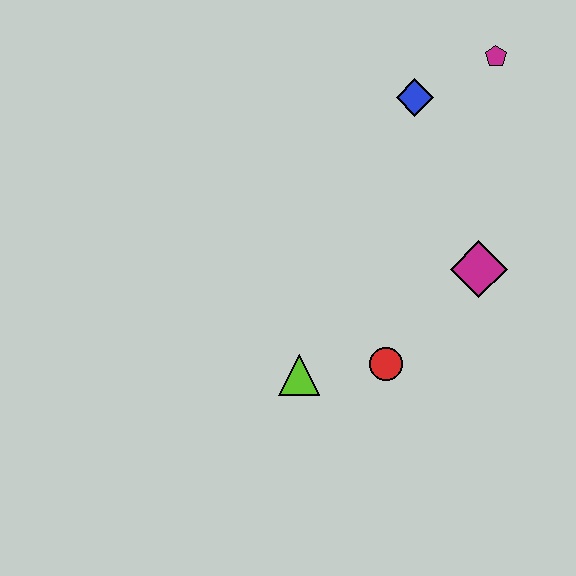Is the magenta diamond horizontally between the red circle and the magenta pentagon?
Yes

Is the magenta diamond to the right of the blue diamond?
Yes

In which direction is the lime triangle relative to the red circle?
The lime triangle is to the left of the red circle.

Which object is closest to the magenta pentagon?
The blue diamond is closest to the magenta pentagon.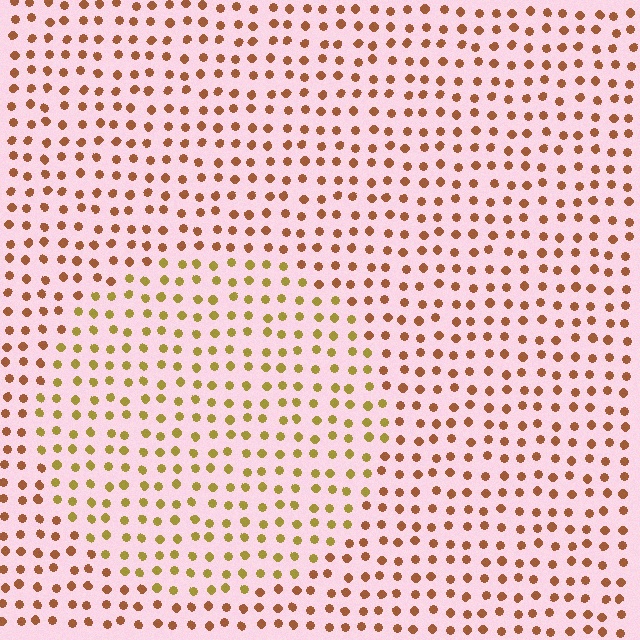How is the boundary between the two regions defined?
The boundary is defined purely by a slight shift in hue (about 34 degrees). Spacing, size, and orientation are identical on both sides.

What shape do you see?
I see a circle.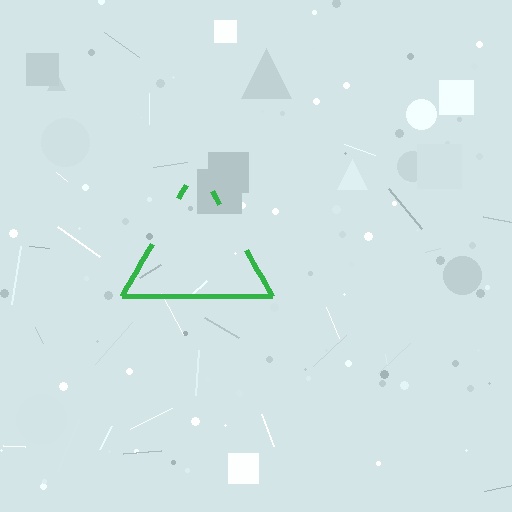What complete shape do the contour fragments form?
The contour fragments form a triangle.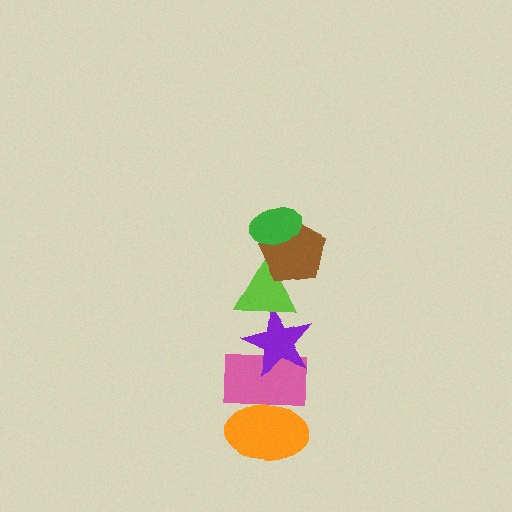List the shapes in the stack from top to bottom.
From top to bottom: the green ellipse, the brown pentagon, the lime triangle, the purple star, the pink rectangle, the orange ellipse.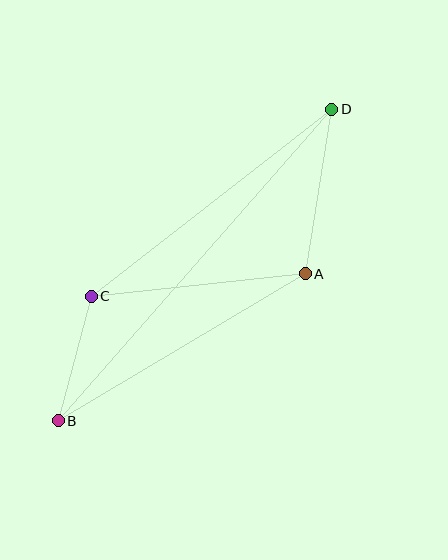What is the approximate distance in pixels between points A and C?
The distance between A and C is approximately 215 pixels.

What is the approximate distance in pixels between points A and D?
The distance between A and D is approximately 166 pixels.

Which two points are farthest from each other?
Points B and D are farthest from each other.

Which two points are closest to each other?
Points B and C are closest to each other.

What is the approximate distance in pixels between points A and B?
The distance between A and B is approximately 287 pixels.